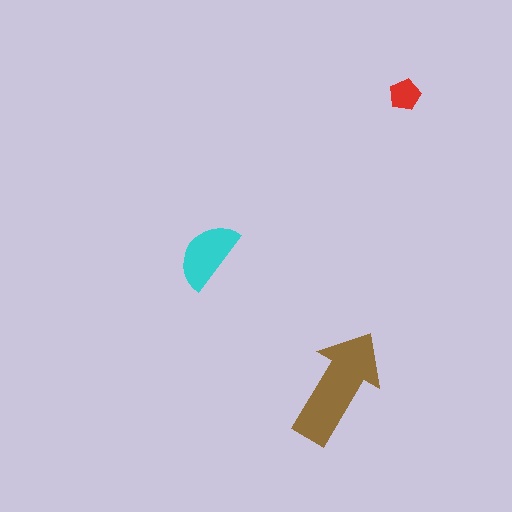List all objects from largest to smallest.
The brown arrow, the cyan semicircle, the red pentagon.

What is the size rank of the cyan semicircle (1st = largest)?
2nd.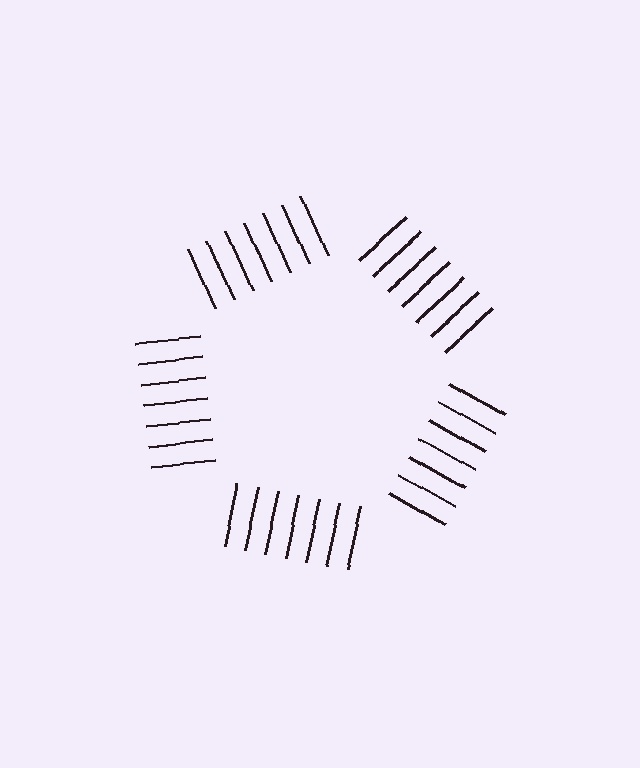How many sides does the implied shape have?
5 sides — the line-ends trace a pentagon.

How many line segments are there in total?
35 — 7 along each of the 5 edges.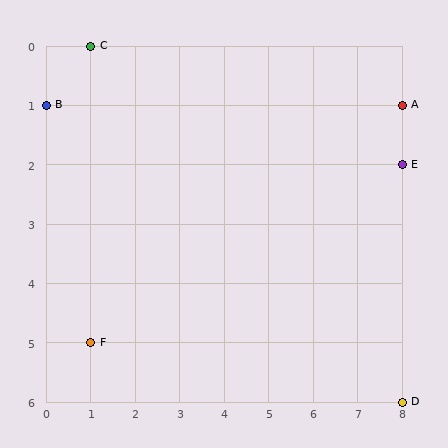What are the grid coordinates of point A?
Point A is at grid coordinates (8, 1).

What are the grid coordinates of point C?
Point C is at grid coordinates (1, 0).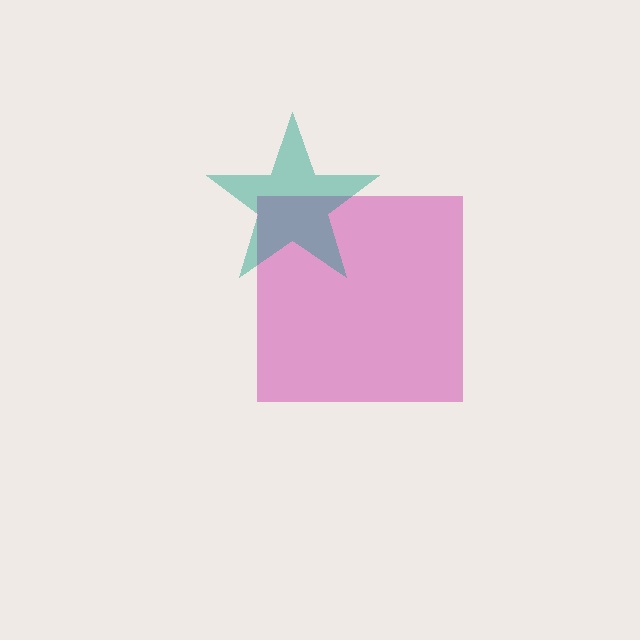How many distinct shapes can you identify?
There are 2 distinct shapes: a magenta square, a teal star.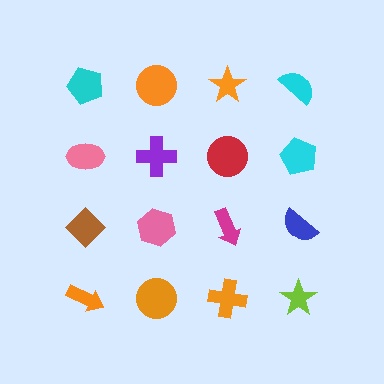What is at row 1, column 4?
A cyan semicircle.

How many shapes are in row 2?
4 shapes.